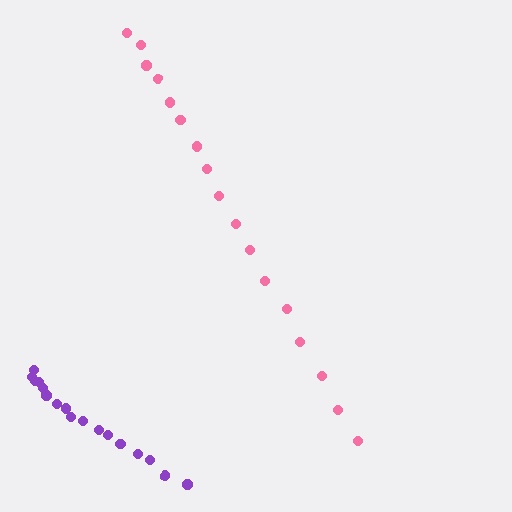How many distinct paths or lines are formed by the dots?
There are 2 distinct paths.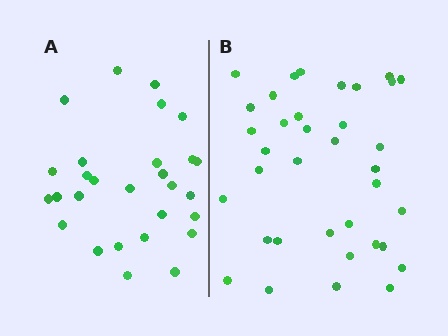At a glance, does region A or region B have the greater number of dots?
Region B (the right region) has more dots.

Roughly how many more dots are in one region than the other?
Region B has roughly 8 or so more dots than region A.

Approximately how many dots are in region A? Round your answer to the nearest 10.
About 30 dots. (The exact count is 28, which rounds to 30.)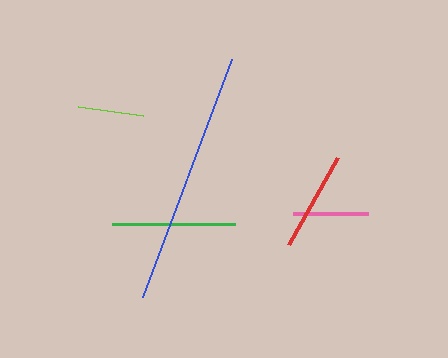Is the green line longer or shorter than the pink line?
The green line is longer than the pink line.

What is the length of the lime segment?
The lime segment is approximately 65 pixels long.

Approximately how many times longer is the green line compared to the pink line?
The green line is approximately 1.6 times the length of the pink line.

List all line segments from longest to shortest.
From longest to shortest: blue, green, red, pink, lime.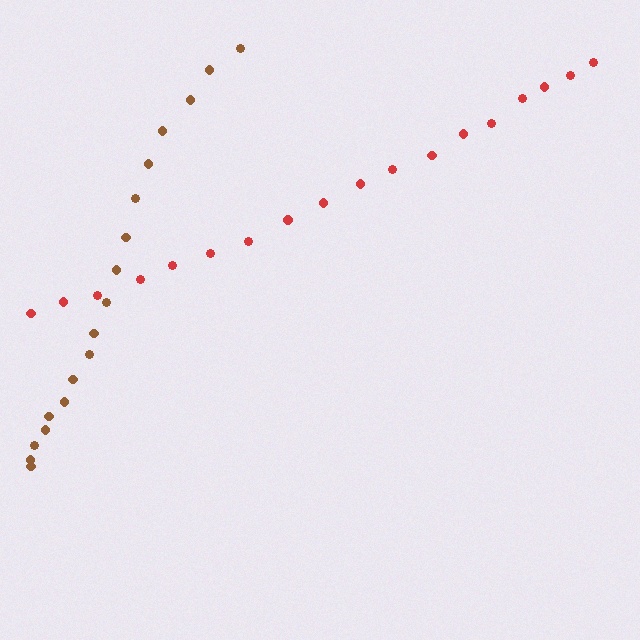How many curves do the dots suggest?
There are 2 distinct paths.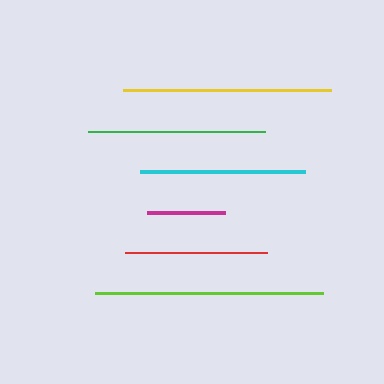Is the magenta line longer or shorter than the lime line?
The lime line is longer than the magenta line.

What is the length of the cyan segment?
The cyan segment is approximately 165 pixels long.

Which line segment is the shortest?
The magenta line is the shortest at approximately 77 pixels.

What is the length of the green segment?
The green segment is approximately 177 pixels long.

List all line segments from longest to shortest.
From longest to shortest: lime, yellow, green, cyan, red, magenta.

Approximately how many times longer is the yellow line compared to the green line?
The yellow line is approximately 1.2 times the length of the green line.